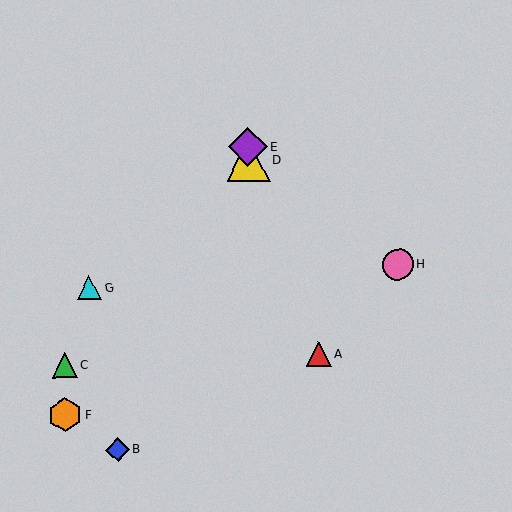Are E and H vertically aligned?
No, E is at x≈248 and H is at x≈398.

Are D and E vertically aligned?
Yes, both are at x≈248.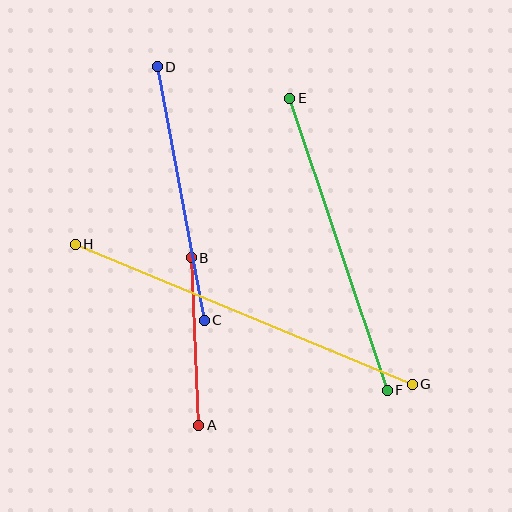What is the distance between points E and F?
The distance is approximately 308 pixels.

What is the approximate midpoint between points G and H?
The midpoint is at approximately (244, 314) pixels.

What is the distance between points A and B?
The distance is approximately 168 pixels.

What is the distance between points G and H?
The distance is approximately 365 pixels.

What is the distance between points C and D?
The distance is approximately 258 pixels.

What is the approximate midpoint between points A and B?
The midpoint is at approximately (195, 341) pixels.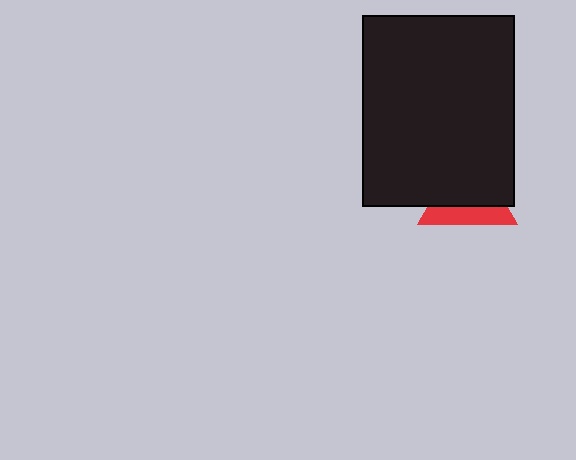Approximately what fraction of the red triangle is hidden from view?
Roughly 63% of the red triangle is hidden behind the black rectangle.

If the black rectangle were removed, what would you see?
You would see the complete red triangle.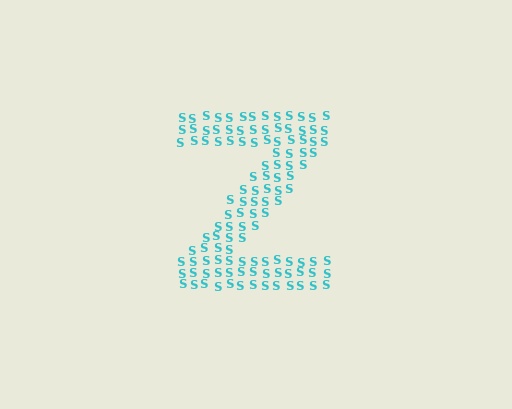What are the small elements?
The small elements are letter S's.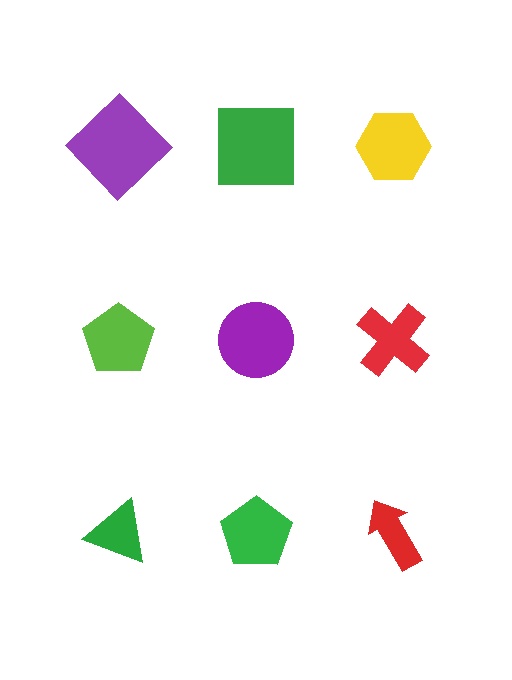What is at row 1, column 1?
A purple diamond.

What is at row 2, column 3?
A red cross.